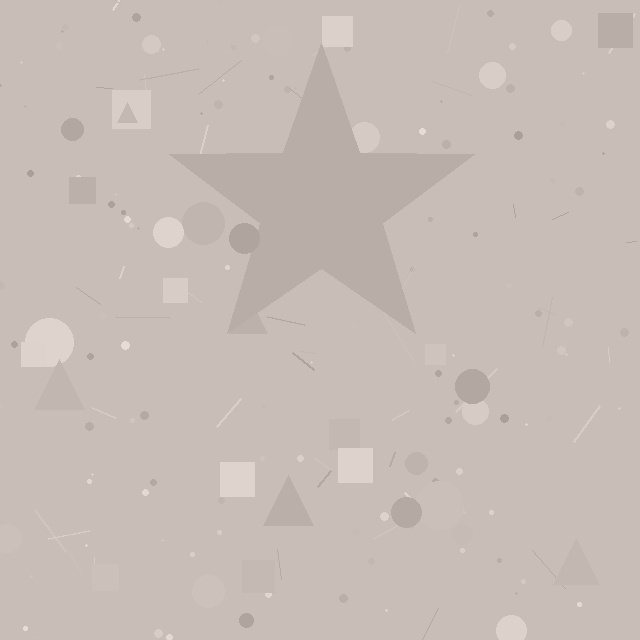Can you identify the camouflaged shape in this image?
The camouflaged shape is a star.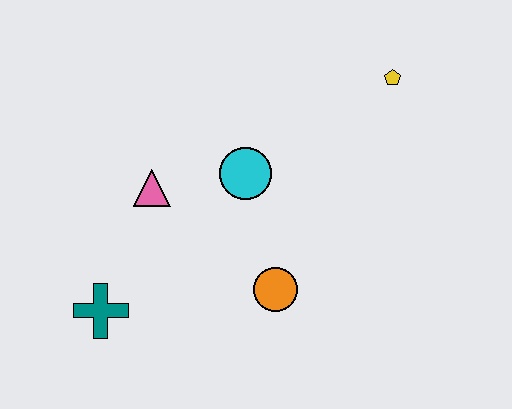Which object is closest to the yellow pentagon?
The cyan circle is closest to the yellow pentagon.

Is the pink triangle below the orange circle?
No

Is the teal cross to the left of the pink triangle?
Yes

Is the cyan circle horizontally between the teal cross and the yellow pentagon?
Yes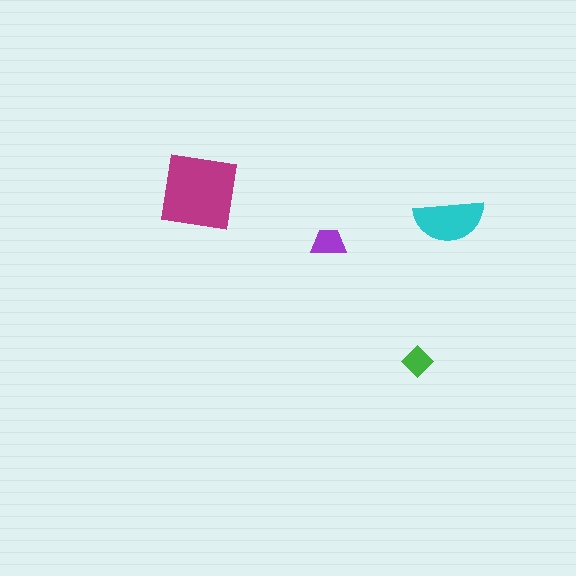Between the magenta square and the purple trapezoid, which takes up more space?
The magenta square.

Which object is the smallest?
The green diamond.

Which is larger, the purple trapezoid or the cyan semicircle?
The cyan semicircle.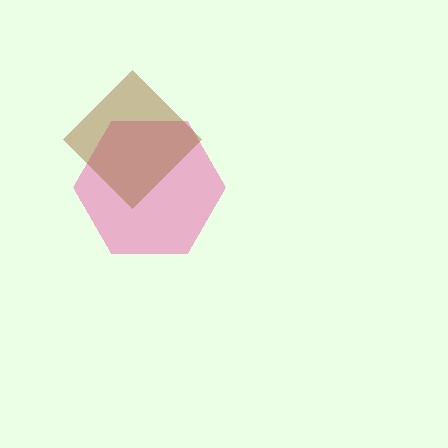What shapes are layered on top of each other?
The layered shapes are: a pink hexagon, a brown diamond.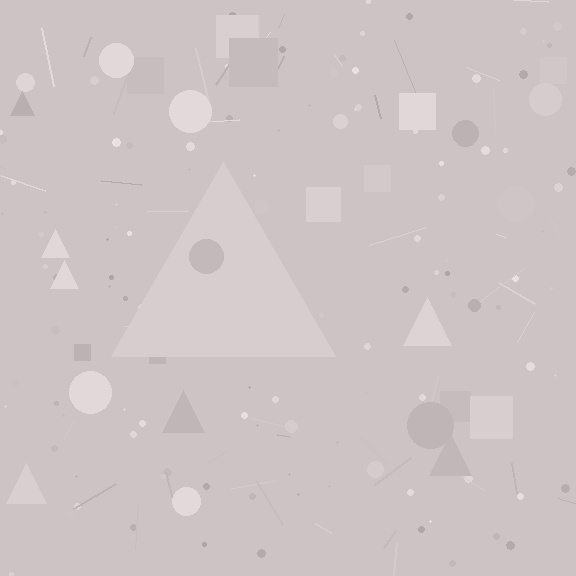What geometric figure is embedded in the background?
A triangle is embedded in the background.